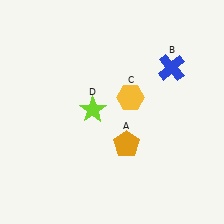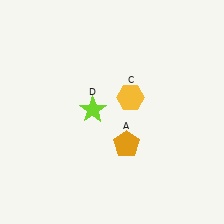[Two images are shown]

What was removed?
The blue cross (B) was removed in Image 2.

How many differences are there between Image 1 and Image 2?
There is 1 difference between the two images.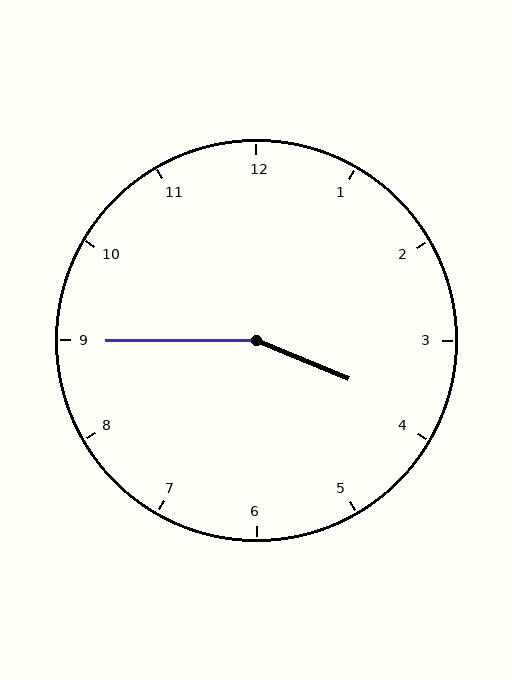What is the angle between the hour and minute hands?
Approximately 158 degrees.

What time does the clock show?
3:45.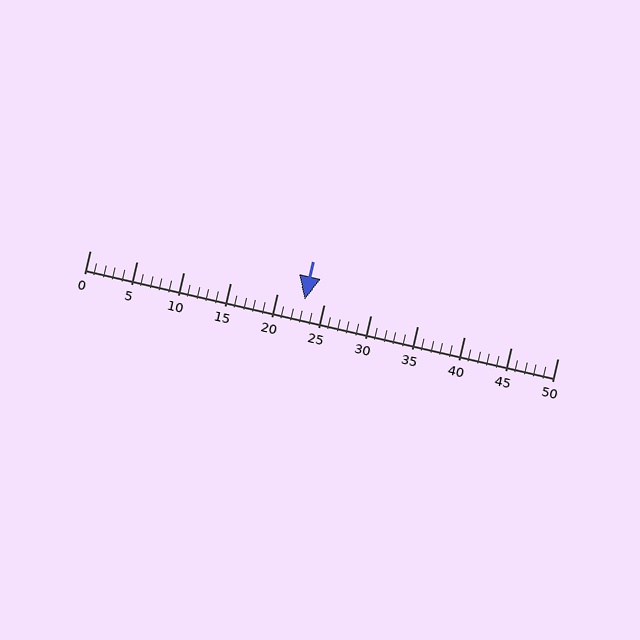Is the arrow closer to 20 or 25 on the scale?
The arrow is closer to 25.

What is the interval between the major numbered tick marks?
The major tick marks are spaced 5 units apart.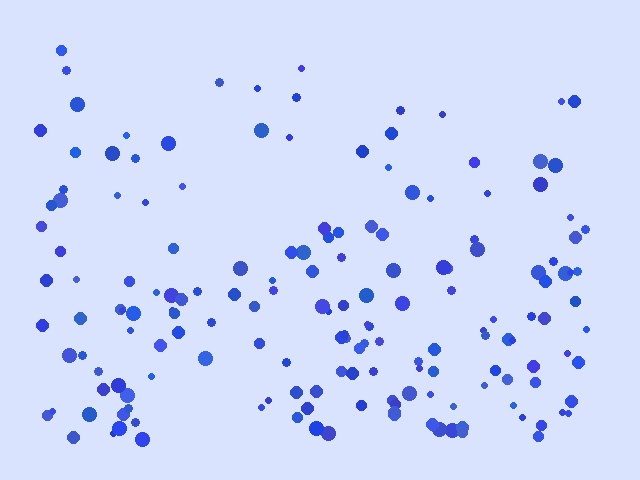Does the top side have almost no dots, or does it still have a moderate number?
Still a moderate number, just noticeably fewer than the bottom.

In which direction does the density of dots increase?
From top to bottom, with the bottom side densest.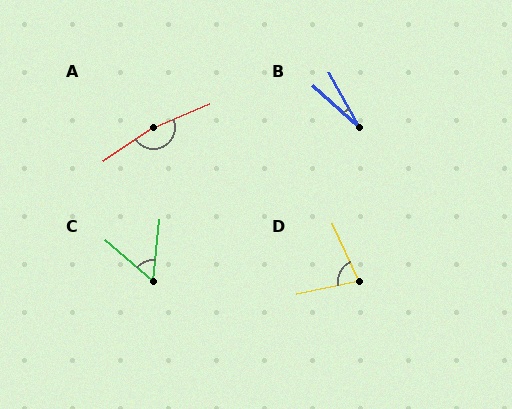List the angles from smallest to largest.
B (19°), C (55°), D (78°), A (168°).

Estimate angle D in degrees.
Approximately 78 degrees.